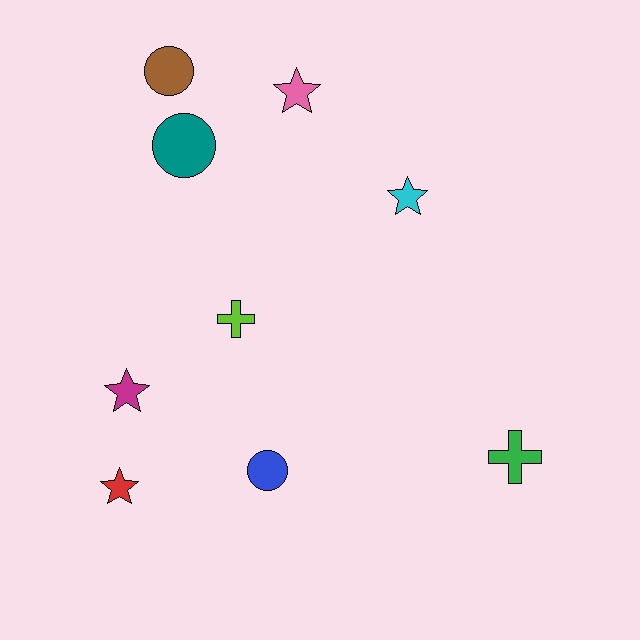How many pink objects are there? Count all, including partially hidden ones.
There is 1 pink object.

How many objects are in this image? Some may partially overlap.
There are 9 objects.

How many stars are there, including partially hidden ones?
There are 4 stars.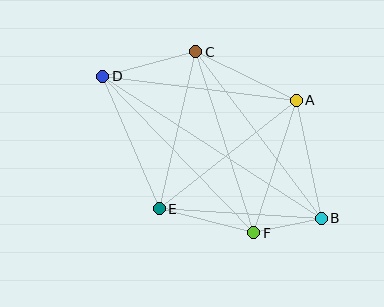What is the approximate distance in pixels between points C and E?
The distance between C and E is approximately 161 pixels.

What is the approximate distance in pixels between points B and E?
The distance between B and E is approximately 162 pixels.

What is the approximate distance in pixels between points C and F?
The distance between C and F is approximately 190 pixels.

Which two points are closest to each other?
Points B and F are closest to each other.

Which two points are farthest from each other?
Points B and D are farthest from each other.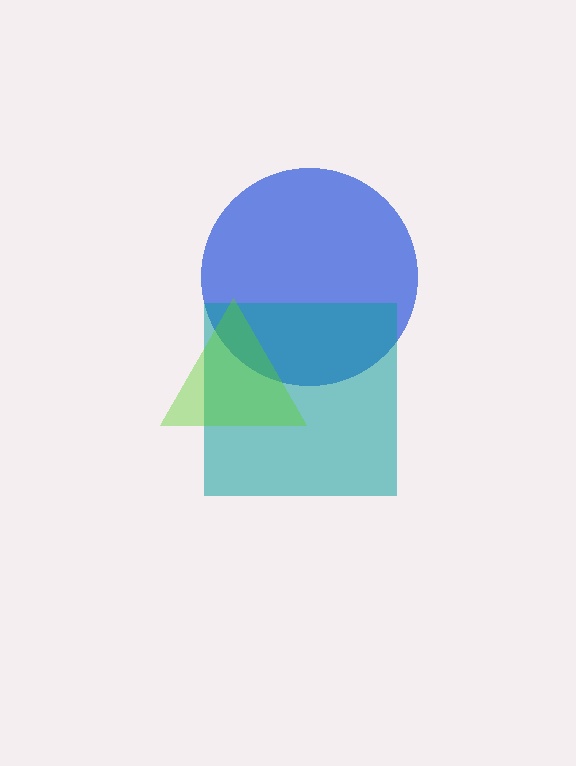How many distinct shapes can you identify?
There are 3 distinct shapes: a blue circle, a teal square, a lime triangle.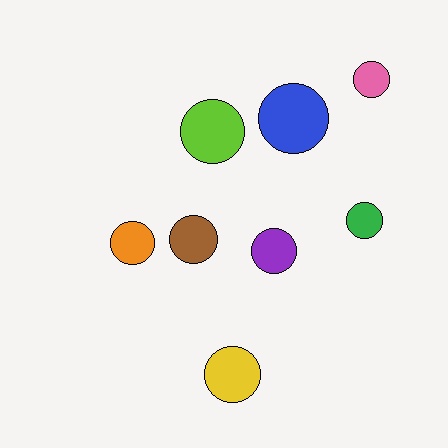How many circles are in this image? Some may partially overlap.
There are 8 circles.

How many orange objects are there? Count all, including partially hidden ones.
There is 1 orange object.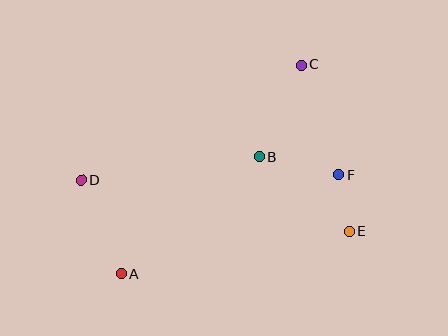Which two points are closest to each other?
Points E and F are closest to each other.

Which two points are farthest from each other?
Points A and C are farthest from each other.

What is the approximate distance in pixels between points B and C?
The distance between B and C is approximately 101 pixels.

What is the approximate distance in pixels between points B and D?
The distance between B and D is approximately 179 pixels.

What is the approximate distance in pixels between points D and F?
The distance between D and F is approximately 258 pixels.